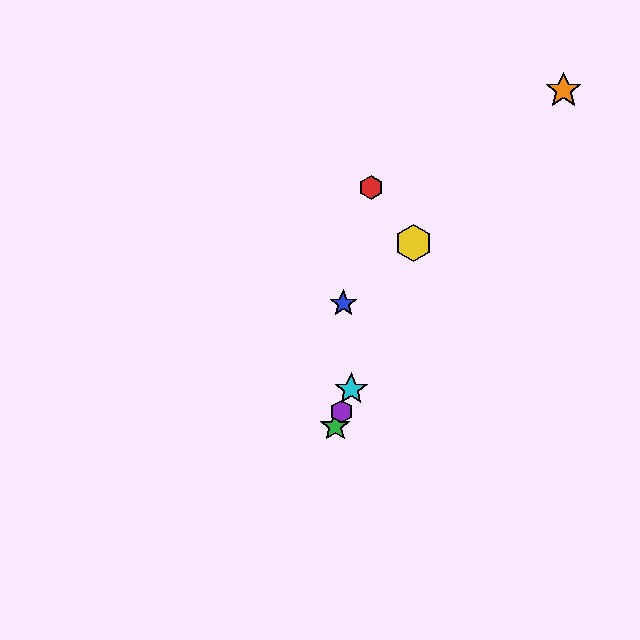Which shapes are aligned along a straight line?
The green star, the yellow hexagon, the purple hexagon, the cyan star are aligned along a straight line.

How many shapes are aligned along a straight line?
4 shapes (the green star, the yellow hexagon, the purple hexagon, the cyan star) are aligned along a straight line.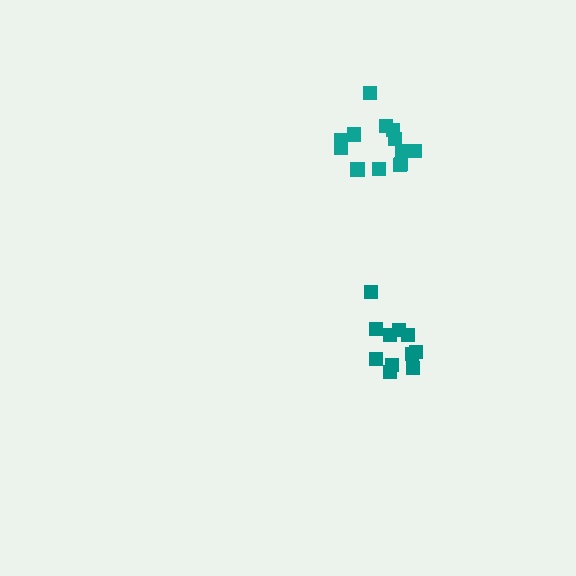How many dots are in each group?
Group 1: 13 dots, Group 2: 11 dots (24 total).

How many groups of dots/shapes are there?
There are 2 groups.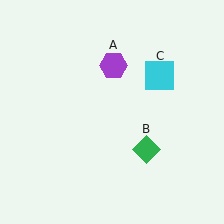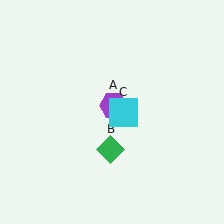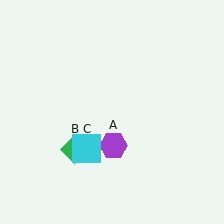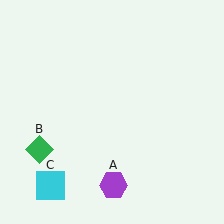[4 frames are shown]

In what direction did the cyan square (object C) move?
The cyan square (object C) moved down and to the left.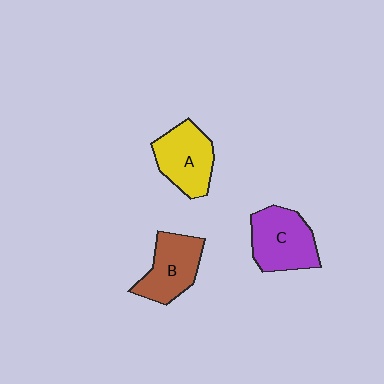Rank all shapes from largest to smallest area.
From largest to smallest: C (purple), A (yellow), B (brown).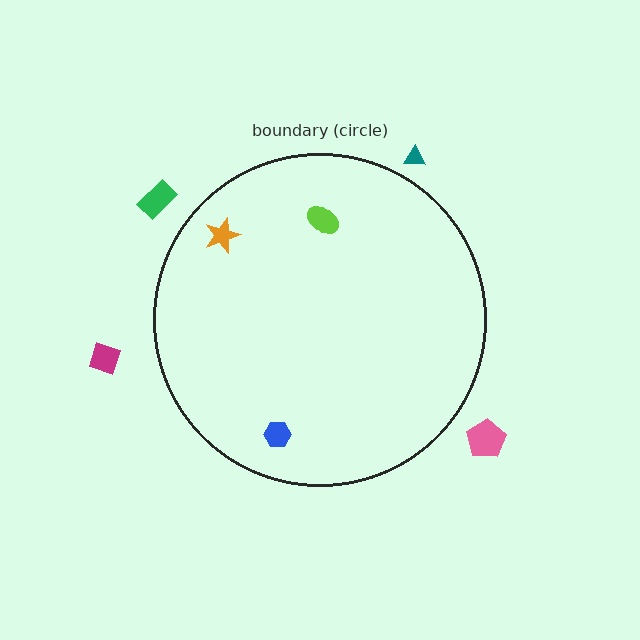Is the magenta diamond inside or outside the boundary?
Outside.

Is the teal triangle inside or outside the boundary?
Outside.